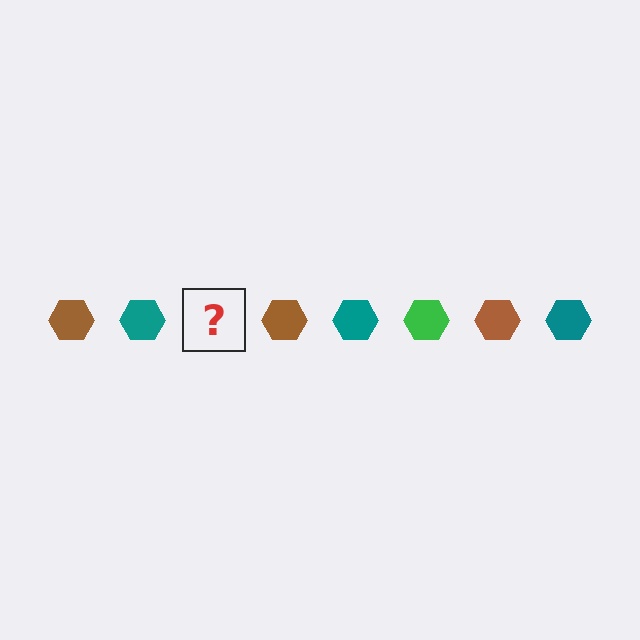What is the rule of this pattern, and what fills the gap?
The rule is that the pattern cycles through brown, teal, green hexagons. The gap should be filled with a green hexagon.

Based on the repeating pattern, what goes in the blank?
The blank should be a green hexagon.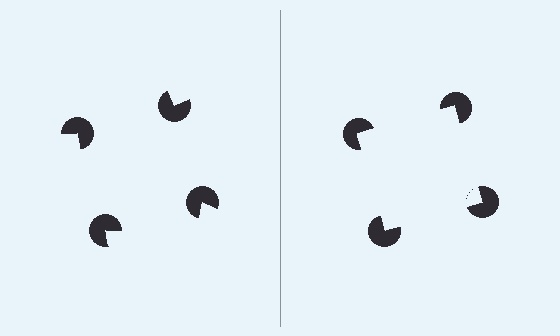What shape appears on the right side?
An illusory square.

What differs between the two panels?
The pac-man discs are positioned identically on both sides; only the wedge orientations differ. On the right they align to a square; on the left they are misaligned.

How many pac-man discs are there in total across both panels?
8 — 4 on each side.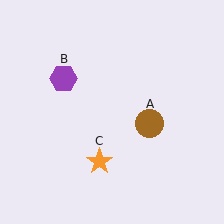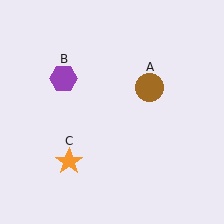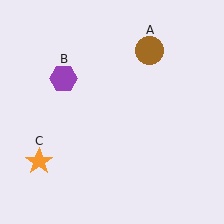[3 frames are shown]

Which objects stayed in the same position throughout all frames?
Purple hexagon (object B) remained stationary.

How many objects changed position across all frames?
2 objects changed position: brown circle (object A), orange star (object C).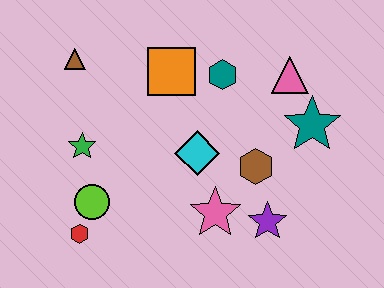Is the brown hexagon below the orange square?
Yes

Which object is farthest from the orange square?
The red hexagon is farthest from the orange square.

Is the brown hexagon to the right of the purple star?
No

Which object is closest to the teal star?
The pink triangle is closest to the teal star.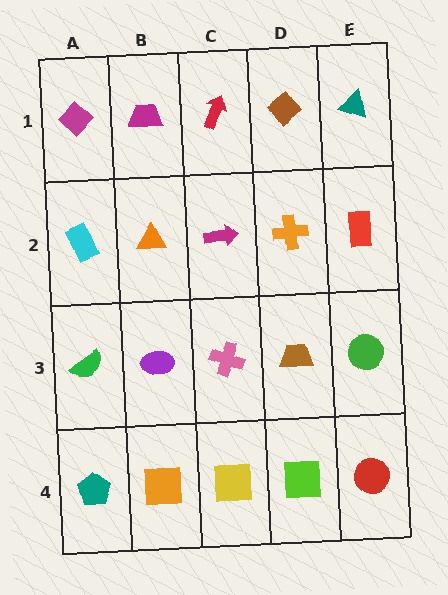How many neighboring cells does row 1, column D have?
3.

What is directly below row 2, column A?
A green semicircle.